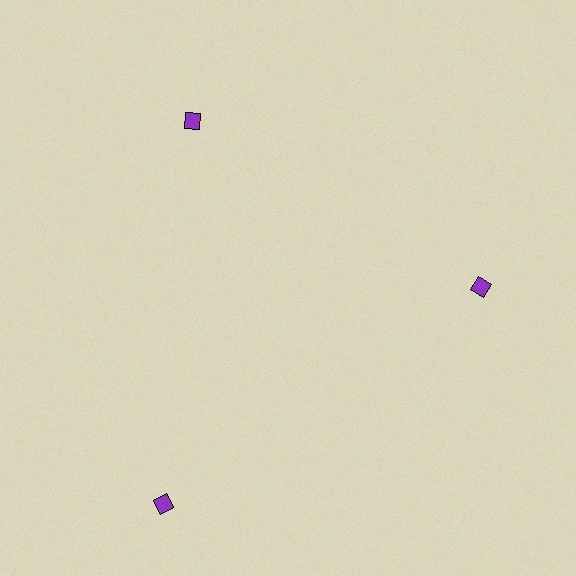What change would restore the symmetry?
The symmetry would be restored by moving it inward, back onto the ring so that all 3 diamonds sit at equal angles and equal distance from the center.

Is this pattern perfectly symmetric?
No. The 3 purple diamonds are arranged in a ring, but one element near the 7 o'clock position is pushed outward from the center, breaking the 3-fold rotational symmetry.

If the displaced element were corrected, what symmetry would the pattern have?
It would have 3-fold rotational symmetry — the pattern would map onto itself every 120 degrees.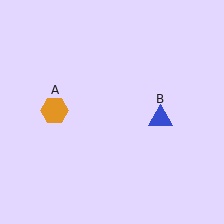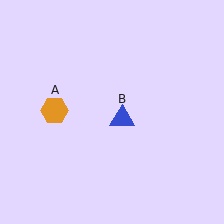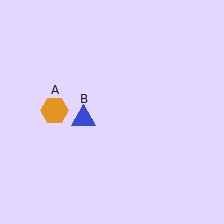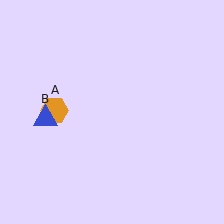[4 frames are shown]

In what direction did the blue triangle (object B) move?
The blue triangle (object B) moved left.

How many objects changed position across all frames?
1 object changed position: blue triangle (object B).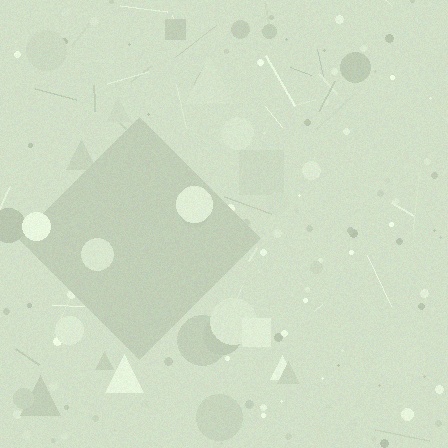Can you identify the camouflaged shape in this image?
The camouflaged shape is a diamond.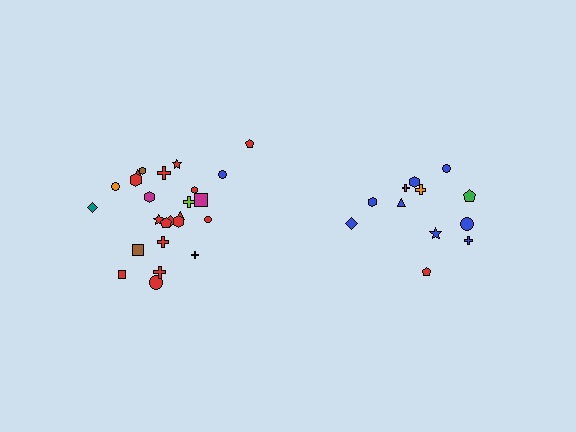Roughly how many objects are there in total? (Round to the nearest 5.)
Roughly 35 objects in total.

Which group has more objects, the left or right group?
The left group.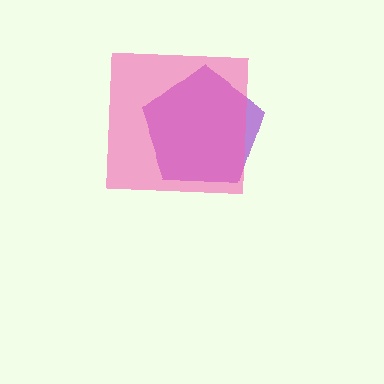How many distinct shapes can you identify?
There are 2 distinct shapes: a purple pentagon, a pink square.